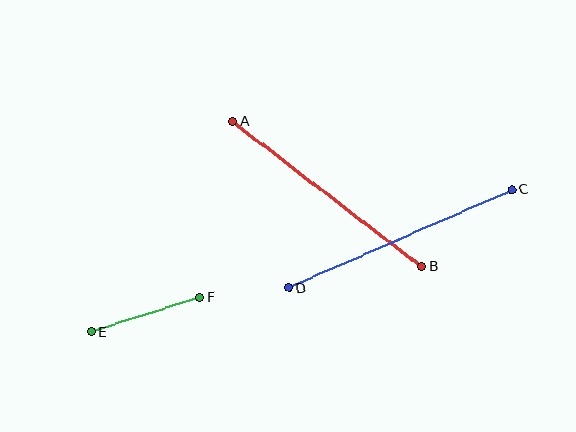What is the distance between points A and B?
The distance is approximately 238 pixels.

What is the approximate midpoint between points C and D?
The midpoint is at approximately (400, 239) pixels.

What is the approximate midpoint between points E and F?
The midpoint is at approximately (145, 314) pixels.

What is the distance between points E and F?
The distance is approximately 113 pixels.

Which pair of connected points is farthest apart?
Points C and D are farthest apart.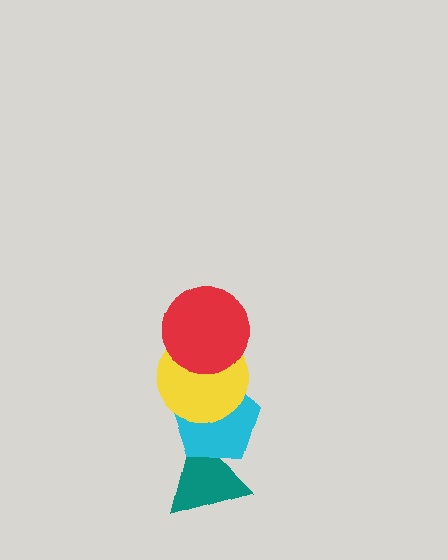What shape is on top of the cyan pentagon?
The yellow circle is on top of the cyan pentagon.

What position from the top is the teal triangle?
The teal triangle is 4th from the top.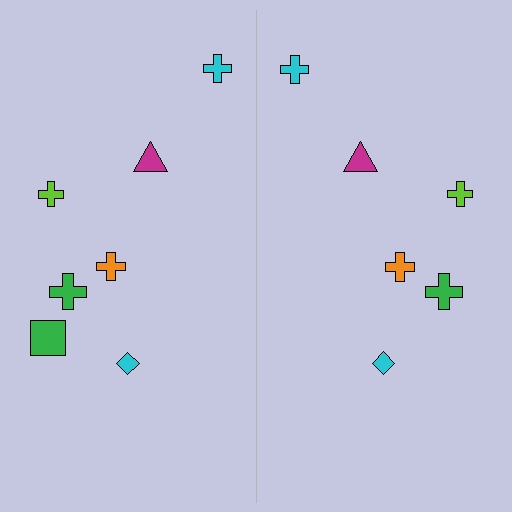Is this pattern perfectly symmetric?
No, the pattern is not perfectly symmetric. A green square is missing from the right side.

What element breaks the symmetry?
A green square is missing from the right side.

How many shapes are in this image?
There are 13 shapes in this image.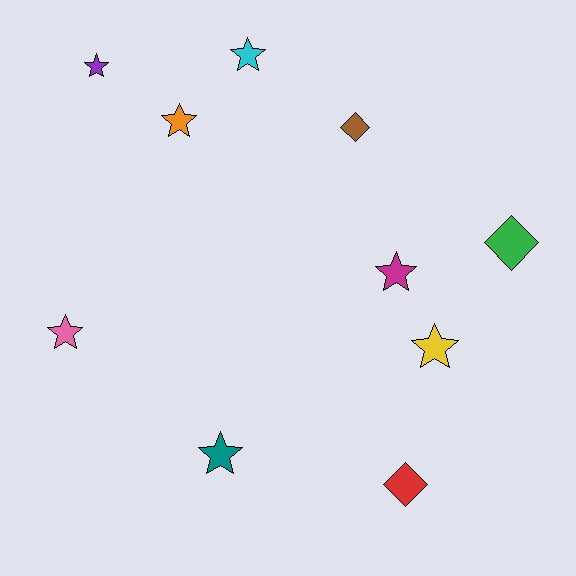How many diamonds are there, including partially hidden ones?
There are 3 diamonds.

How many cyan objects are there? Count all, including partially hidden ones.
There is 1 cyan object.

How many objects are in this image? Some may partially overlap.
There are 10 objects.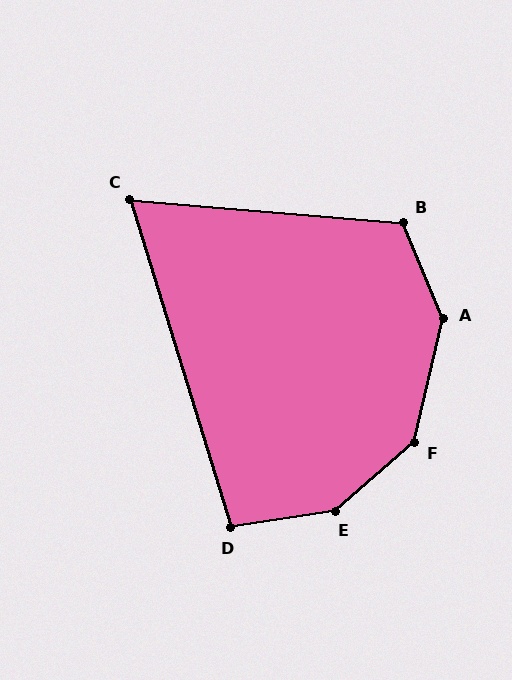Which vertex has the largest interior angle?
E, at approximately 148 degrees.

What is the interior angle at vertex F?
Approximately 144 degrees (obtuse).